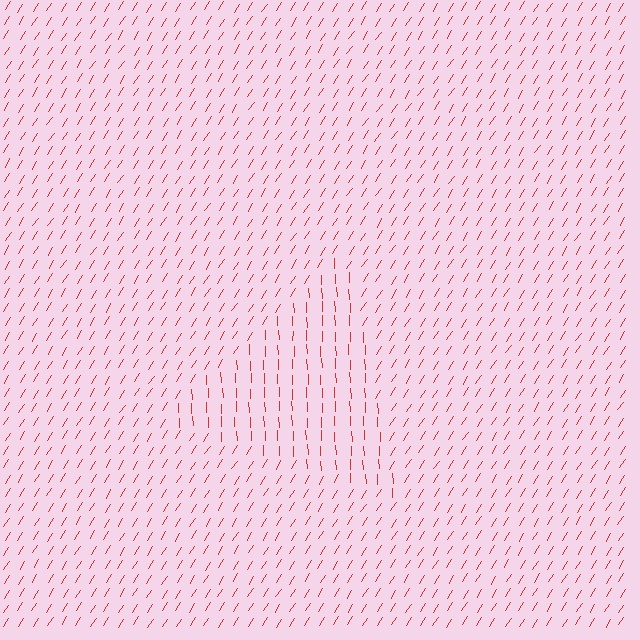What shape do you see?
I see a triangle.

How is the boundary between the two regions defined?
The boundary is defined purely by a change in line orientation (approximately 35 degrees difference). All lines are the same color and thickness.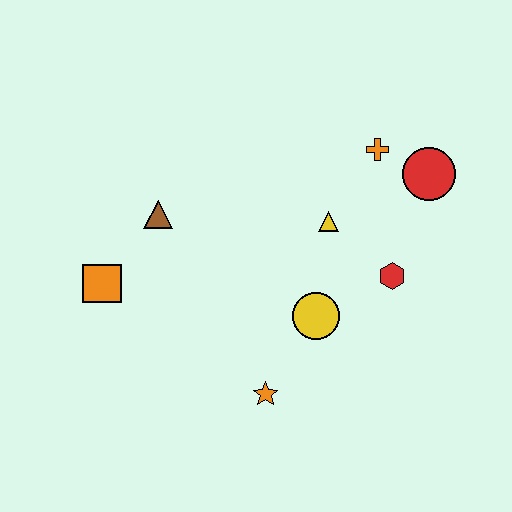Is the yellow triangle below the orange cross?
Yes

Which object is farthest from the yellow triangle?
The orange square is farthest from the yellow triangle.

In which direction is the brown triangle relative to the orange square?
The brown triangle is above the orange square.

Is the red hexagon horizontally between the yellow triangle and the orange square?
No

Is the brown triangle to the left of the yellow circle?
Yes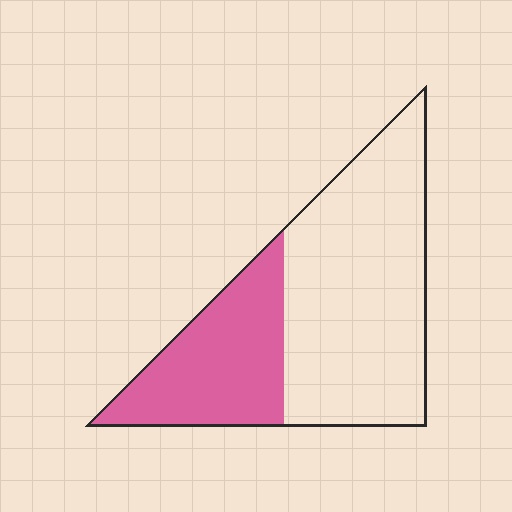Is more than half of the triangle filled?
No.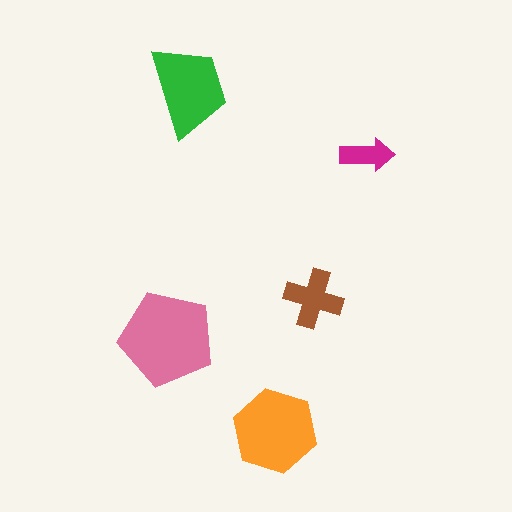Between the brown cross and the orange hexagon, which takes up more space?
The orange hexagon.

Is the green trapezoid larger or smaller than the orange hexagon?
Smaller.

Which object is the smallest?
The magenta arrow.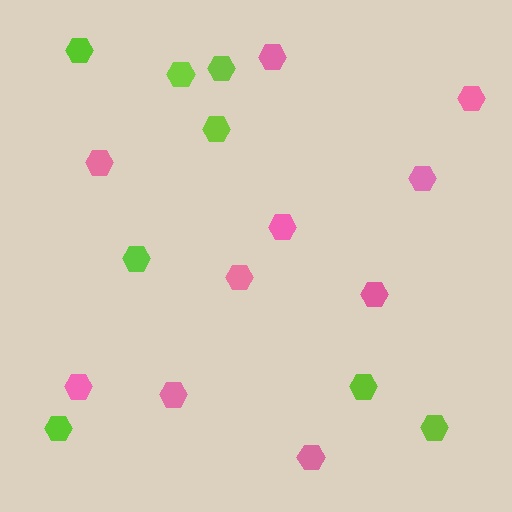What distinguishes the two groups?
There are 2 groups: one group of pink hexagons (10) and one group of lime hexagons (8).